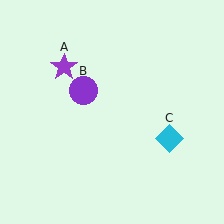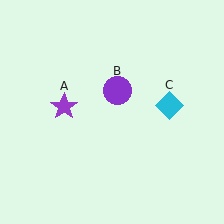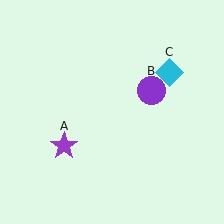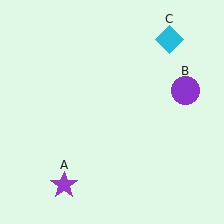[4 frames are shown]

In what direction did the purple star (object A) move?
The purple star (object A) moved down.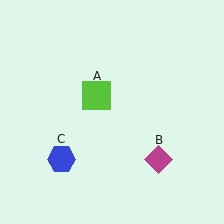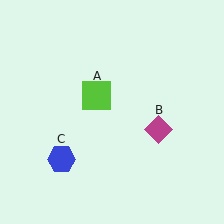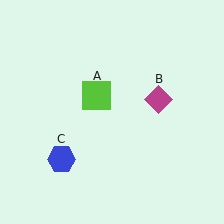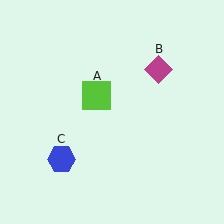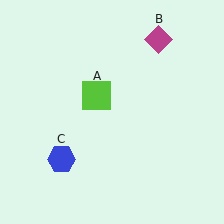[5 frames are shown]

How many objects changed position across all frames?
1 object changed position: magenta diamond (object B).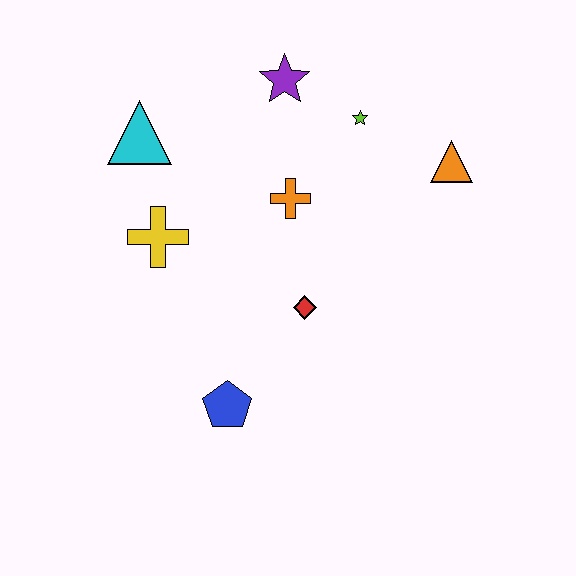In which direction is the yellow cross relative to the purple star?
The yellow cross is below the purple star.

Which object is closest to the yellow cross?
The cyan triangle is closest to the yellow cross.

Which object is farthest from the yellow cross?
The orange triangle is farthest from the yellow cross.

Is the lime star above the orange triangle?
Yes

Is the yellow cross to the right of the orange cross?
No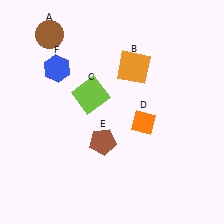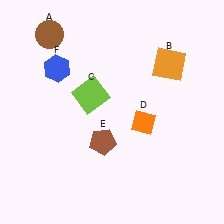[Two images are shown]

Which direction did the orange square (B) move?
The orange square (B) moved right.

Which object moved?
The orange square (B) moved right.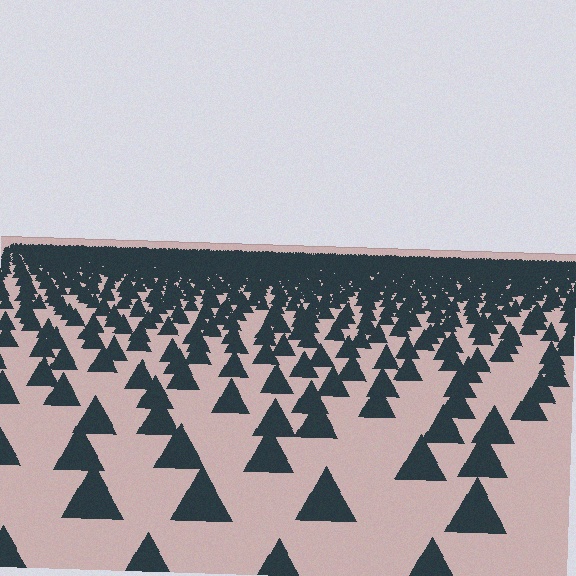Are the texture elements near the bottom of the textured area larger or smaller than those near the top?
Larger. Near the bottom, elements are closer to the viewer and appear at a bigger on-screen size.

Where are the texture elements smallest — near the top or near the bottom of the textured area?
Near the top.